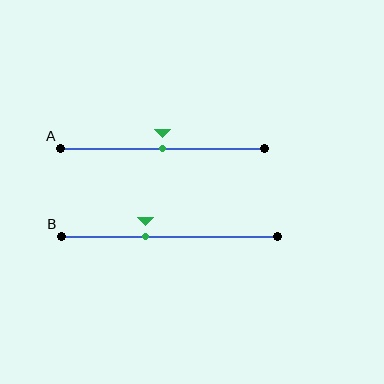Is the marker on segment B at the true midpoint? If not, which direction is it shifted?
No, the marker on segment B is shifted to the left by about 11% of the segment length.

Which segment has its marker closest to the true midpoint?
Segment A has its marker closest to the true midpoint.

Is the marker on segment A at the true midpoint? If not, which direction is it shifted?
Yes, the marker on segment A is at the true midpoint.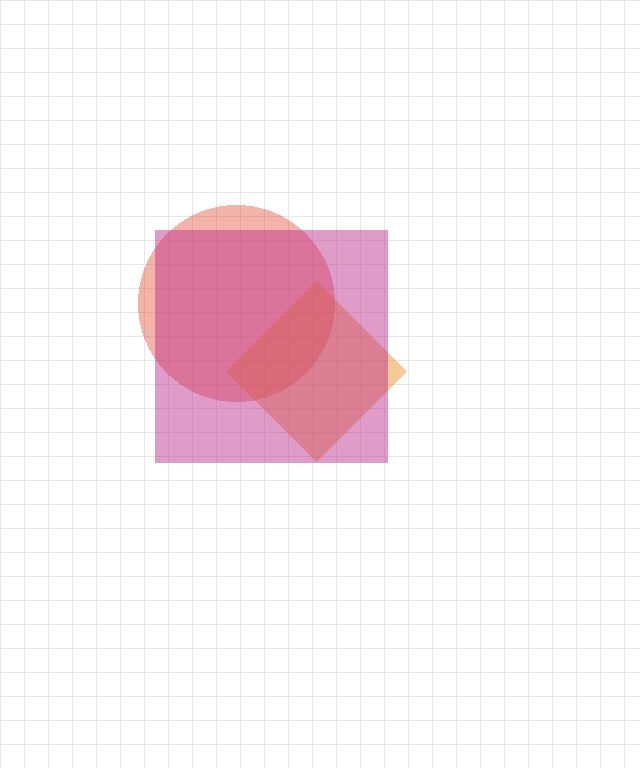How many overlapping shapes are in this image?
There are 3 overlapping shapes in the image.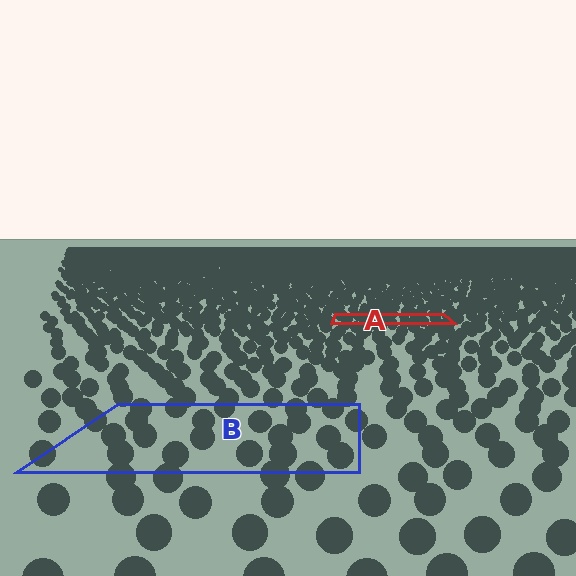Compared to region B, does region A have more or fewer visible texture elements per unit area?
Region A has more texture elements per unit area — they are packed more densely because it is farther away.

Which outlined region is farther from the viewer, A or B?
Region A is farther from the viewer — the texture elements inside it appear smaller and more densely packed.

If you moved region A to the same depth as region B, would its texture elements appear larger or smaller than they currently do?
They would appear larger. At a closer depth, the same texture elements are projected at a bigger on-screen size.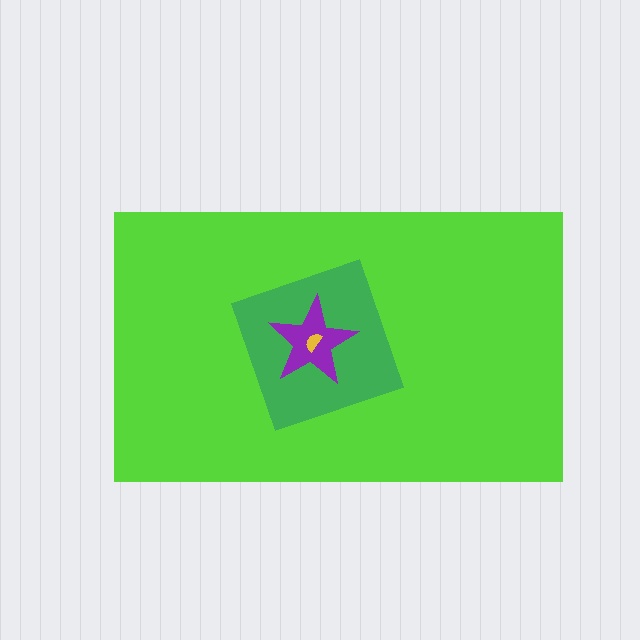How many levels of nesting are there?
4.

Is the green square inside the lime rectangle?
Yes.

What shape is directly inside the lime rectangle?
The green square.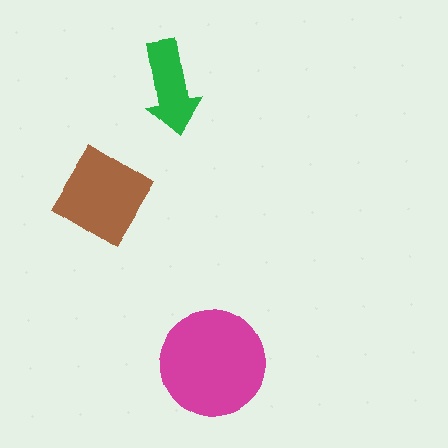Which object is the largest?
The magenta circle.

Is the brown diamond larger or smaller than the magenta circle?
Smaller.